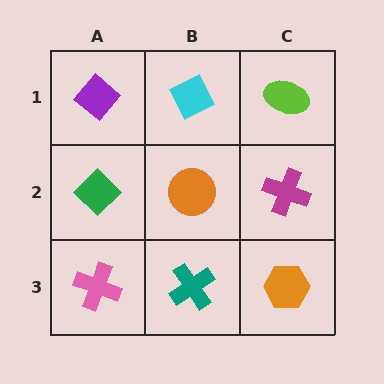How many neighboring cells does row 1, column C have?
2.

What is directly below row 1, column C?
A magenta cross.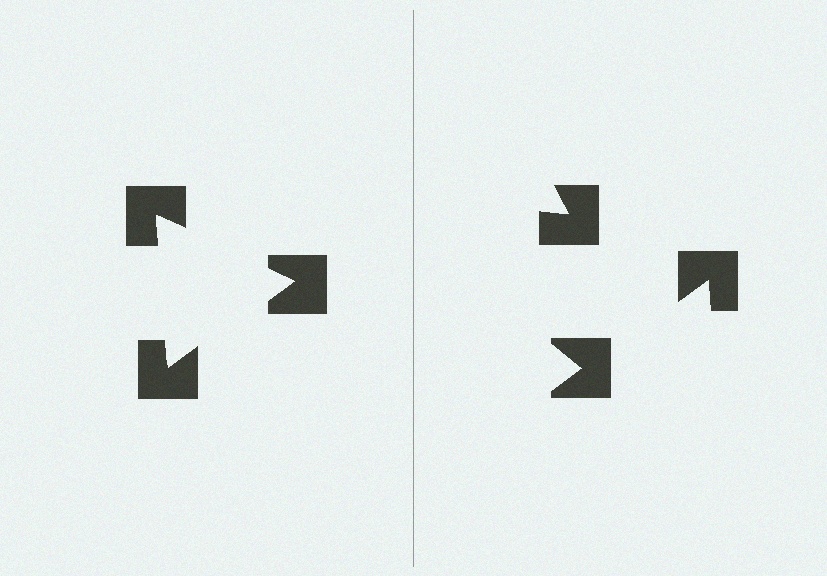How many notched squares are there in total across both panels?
6 — 3 on each side.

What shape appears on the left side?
An illusory triangle.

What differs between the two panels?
The notched squares are positioned identically on both sides; only the wedge orientations differ. On the left they align to a triangle; on the right they are misaligned.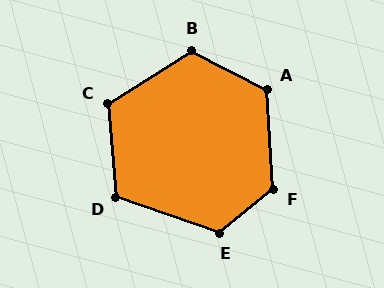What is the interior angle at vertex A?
Approximately 120 degrees (obtuse).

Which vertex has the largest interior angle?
F, at approximately 126 degrees.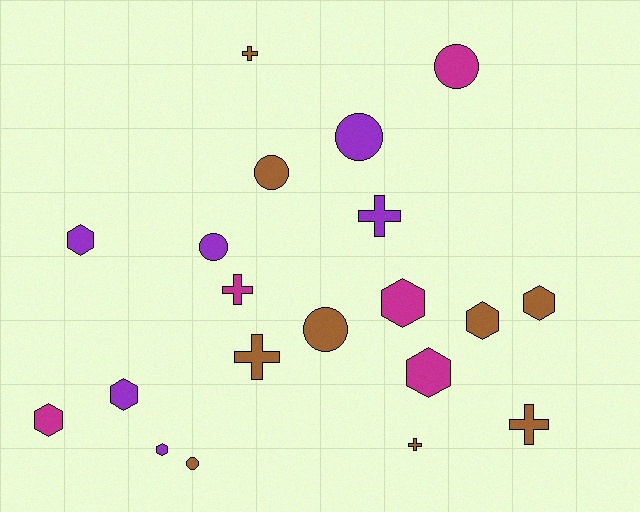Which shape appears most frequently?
Hexagon, with 8 objects.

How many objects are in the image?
There are 20 objects.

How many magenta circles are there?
There is 1 magenta circle.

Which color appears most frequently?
Brown, with 9 objects.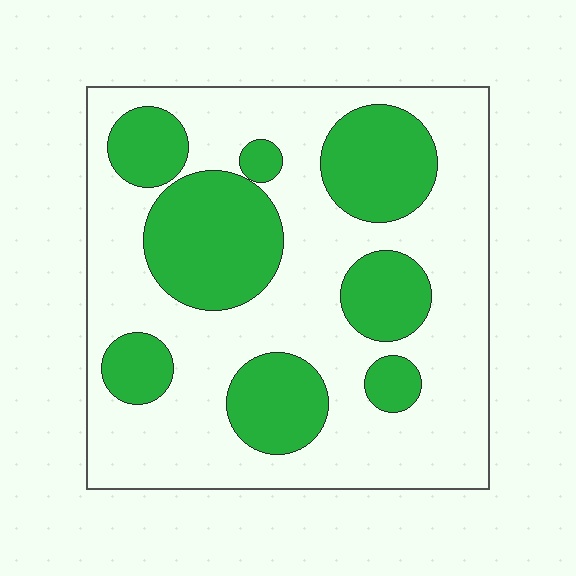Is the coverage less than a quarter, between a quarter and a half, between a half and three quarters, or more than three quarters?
Between a quarter and a half.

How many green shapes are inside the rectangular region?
8.